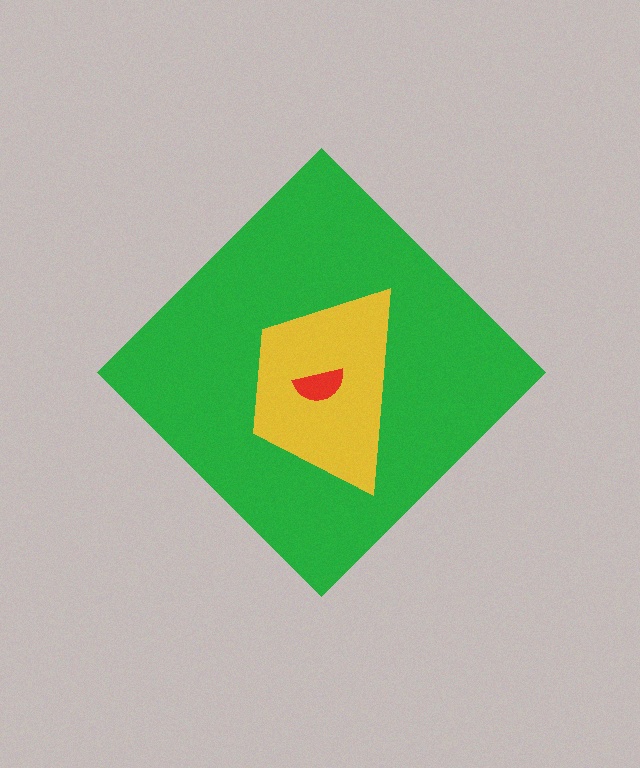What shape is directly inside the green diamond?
The yellow trapezoid.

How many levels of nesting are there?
3.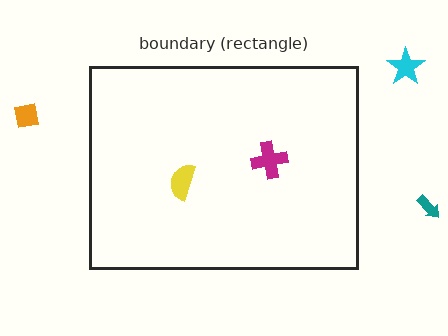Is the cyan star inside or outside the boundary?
Outside.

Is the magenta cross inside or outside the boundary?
Inside.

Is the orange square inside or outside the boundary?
Outside.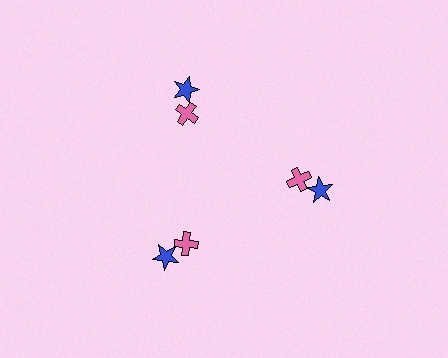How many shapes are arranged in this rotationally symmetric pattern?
There are 6 shapes, arranged in 3 groups of 2.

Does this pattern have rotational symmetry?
Yes, this pattern has 3-fold rotational symmetry. It looks the same after rotating 120 degrees around the center.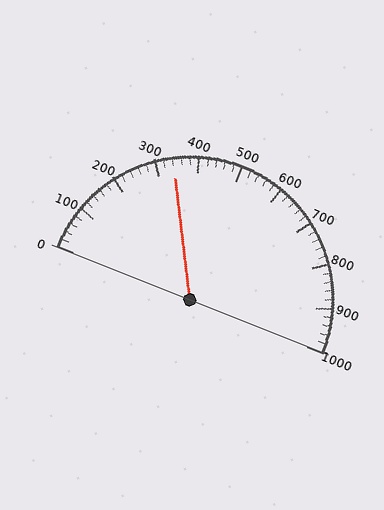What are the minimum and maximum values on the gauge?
The gauge ranges from 0 to 1000.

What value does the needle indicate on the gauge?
The needle indicates approximately 340.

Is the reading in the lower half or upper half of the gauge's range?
The reading is in the lower half of the range (0 to 1000).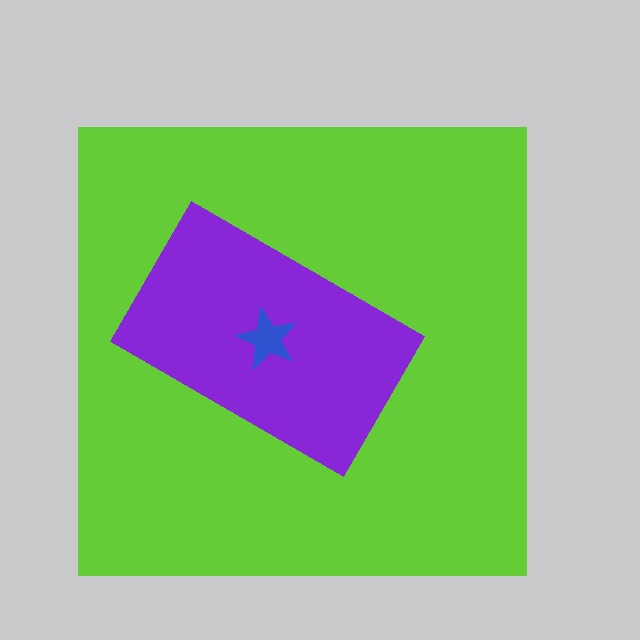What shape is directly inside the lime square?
The purple rectangle.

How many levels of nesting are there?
3.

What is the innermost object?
The blue star.